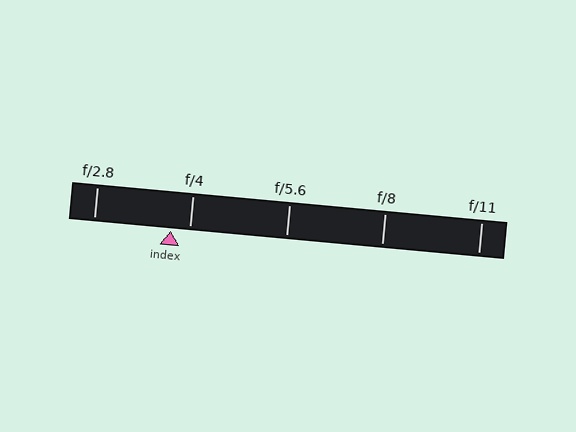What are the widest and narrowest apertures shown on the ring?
The widest aperture shown is f/2.8 and the narrowest is f/11.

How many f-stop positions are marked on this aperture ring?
There are 5 f-stop positions marked.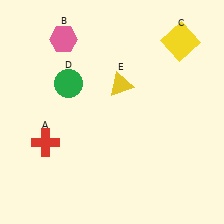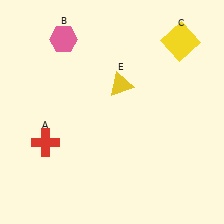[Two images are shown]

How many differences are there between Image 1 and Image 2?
There is 1 difference between the two images.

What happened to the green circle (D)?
The green circle (D) was removed in Image 2. It was in the top-left area of Image 1.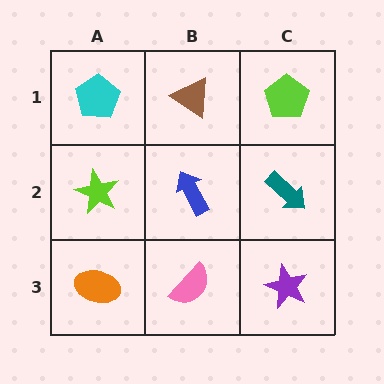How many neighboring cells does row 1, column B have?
3.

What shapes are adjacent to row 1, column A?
A lime star (row 2, column A), a brown triangle (row 1, column B).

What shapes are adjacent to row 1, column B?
A blue arrow (row 2, column B), a cyan pentagon (row 1, column A), a lime pentagon (row 1, column C).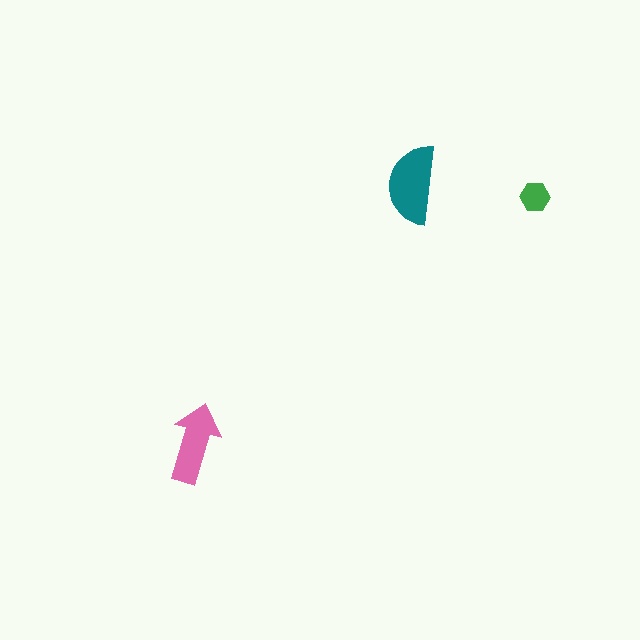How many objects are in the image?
There are 3 objects in the image.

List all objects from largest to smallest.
The teal semicircle, the pink arrow, the green hexagon.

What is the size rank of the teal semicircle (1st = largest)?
1st.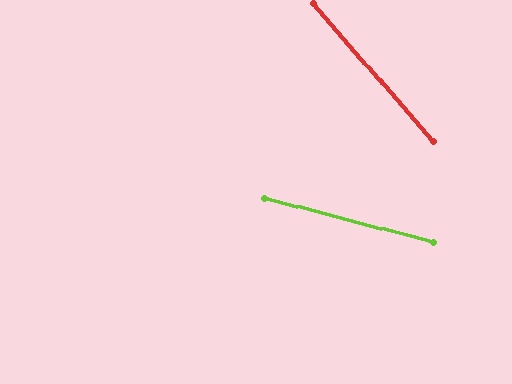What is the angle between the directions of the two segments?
Approximately 34 degrees.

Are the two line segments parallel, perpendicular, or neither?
Neither parallel nor perpendicular — they differ by about 34°.